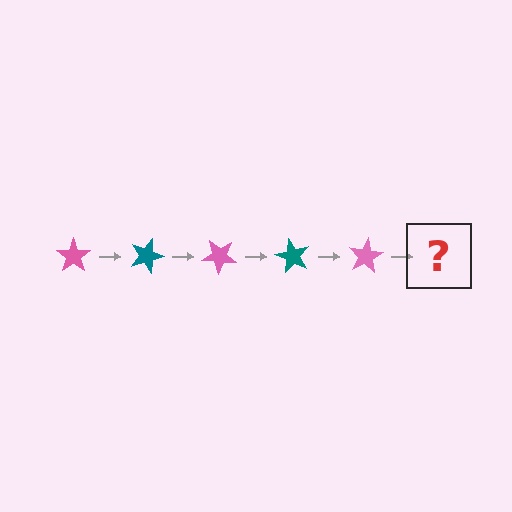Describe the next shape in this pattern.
It should be a teal star, rotated 100 degrees from the start.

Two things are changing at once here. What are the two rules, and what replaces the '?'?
The two rules are that it rotates 20 degrees each step and the color cycles through pink and teal. The '?' should be a teal star, rotated 100 degrees from the start.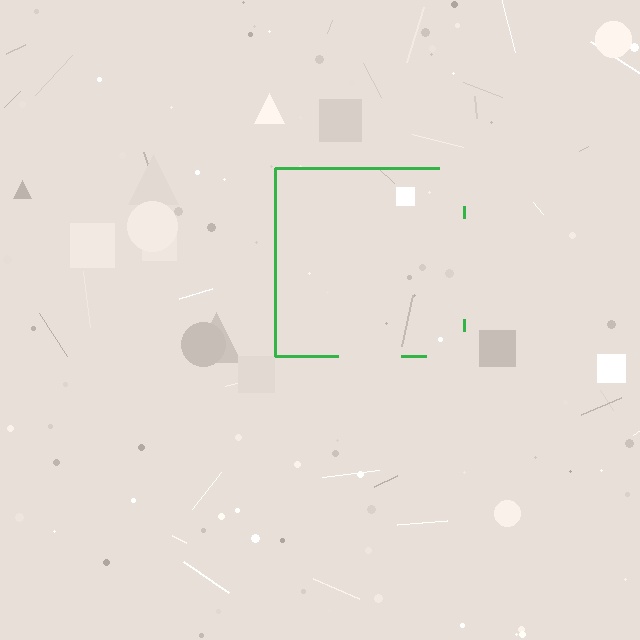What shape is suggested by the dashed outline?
The dashed outline suggests a square.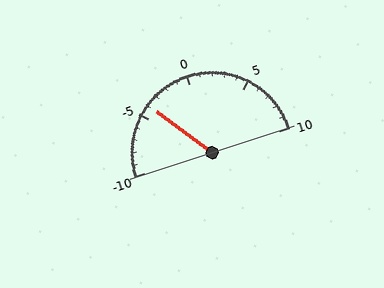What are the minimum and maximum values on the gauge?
The gauge ranges from -10 to 10.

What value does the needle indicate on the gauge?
The needle indicates approximately -4.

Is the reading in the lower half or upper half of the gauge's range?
The reading is in the lower half of the range (-10 to 10).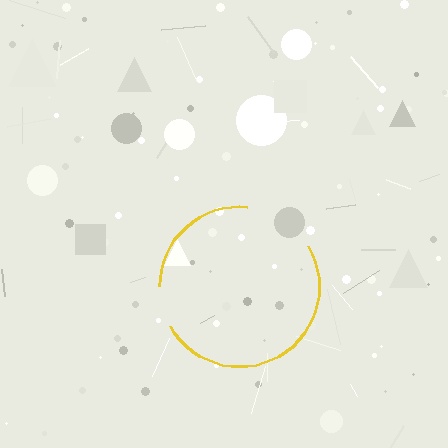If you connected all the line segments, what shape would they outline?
They would outline a circle.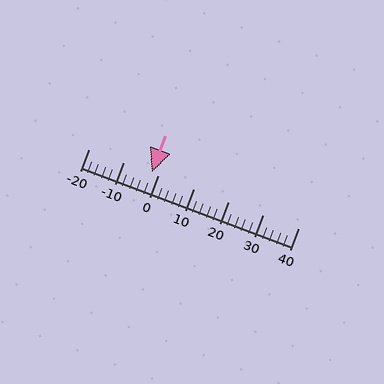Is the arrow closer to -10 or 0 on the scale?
The arrow is closer to 0.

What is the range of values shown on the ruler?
The ruler shows values from -20 to 40.